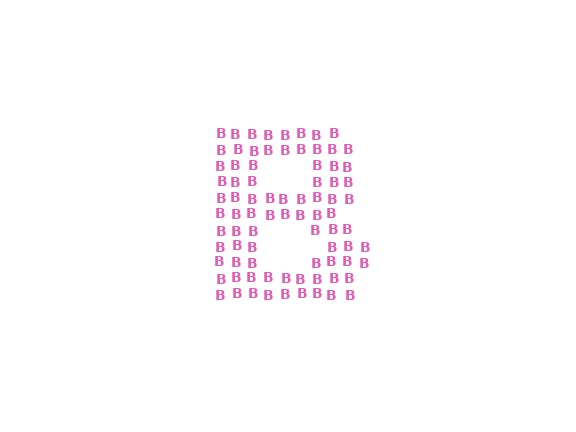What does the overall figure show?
The overall figure shows the letter B.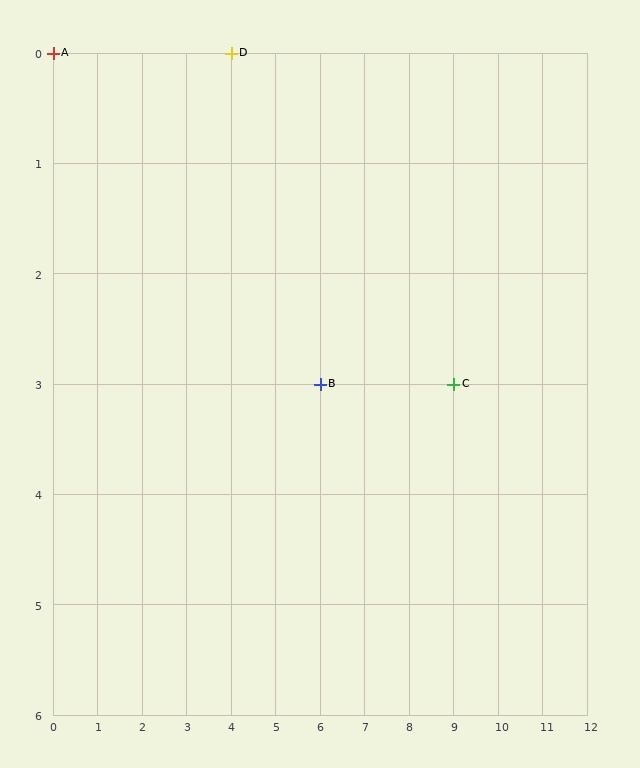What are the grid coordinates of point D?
Point D is at grid coordinates (4, 0).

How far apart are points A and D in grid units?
Points A and D are 4 columns apart.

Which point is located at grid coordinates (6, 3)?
Point B is at (6, 3).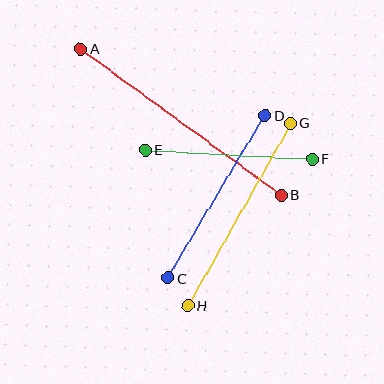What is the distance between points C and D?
The distance is approximately 189 pixels.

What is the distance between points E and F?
The distance is approximately 167 pixels.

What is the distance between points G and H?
The distance is approximately 209 pixels.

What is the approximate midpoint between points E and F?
The midpoint is at approximately (229, 154) pixels.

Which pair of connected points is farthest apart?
Points A and B are farthest apart.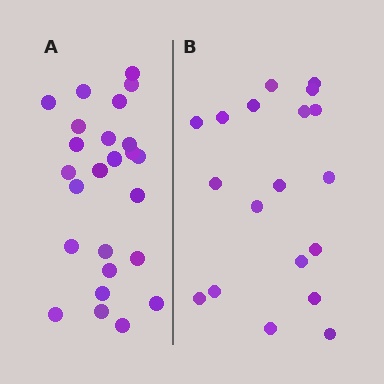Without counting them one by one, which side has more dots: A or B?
Region A (the left region) has more dots.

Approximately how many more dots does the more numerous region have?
Region A has about 6 more dots than region B.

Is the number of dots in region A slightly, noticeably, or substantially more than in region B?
Region A has noticeably more, but not dramatically so. The ratio is roughly 1.3 to 1.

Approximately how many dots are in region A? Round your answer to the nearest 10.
About 20 dots. (The exact count is 25, which rounds to 20.)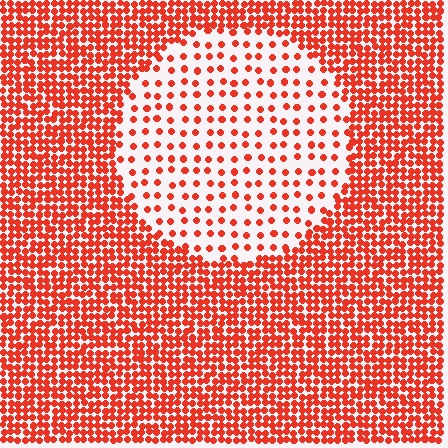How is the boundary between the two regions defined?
The boundary is defined by a change in element density (approximately 3.0x ratio). All elements are the same color, size, and shape.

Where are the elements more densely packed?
The elements are more densely packed outside the circle boundary.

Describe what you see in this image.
The image contains small red elements arranged at two different densities. A circle-shaped region is visible where the elements are less densely packed than the surrounding area.